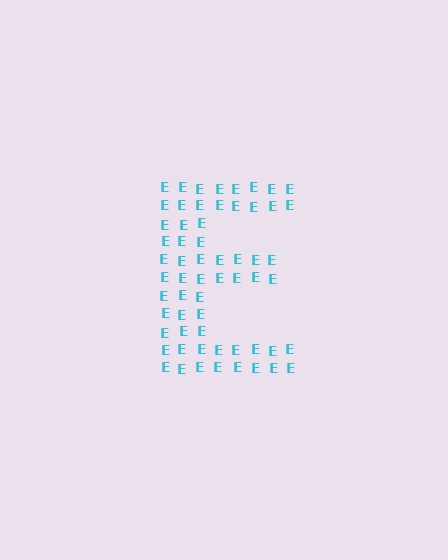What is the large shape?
The large shape is the letter E.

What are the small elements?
The small elements are letter E's.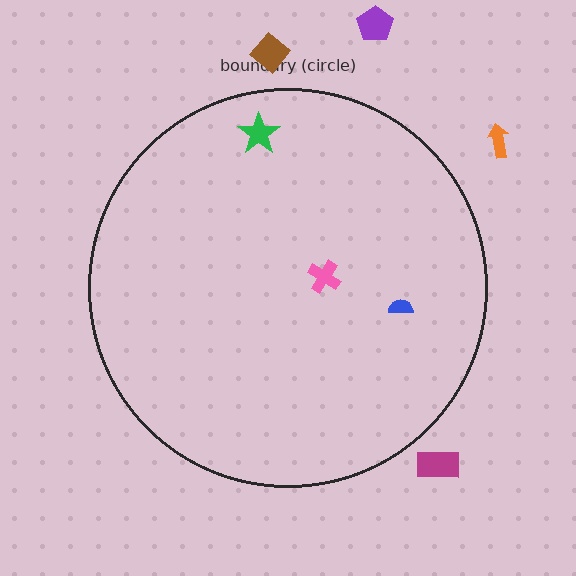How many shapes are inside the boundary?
3 inside, 4 outside.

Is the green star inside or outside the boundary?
Inside.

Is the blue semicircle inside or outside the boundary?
Inside.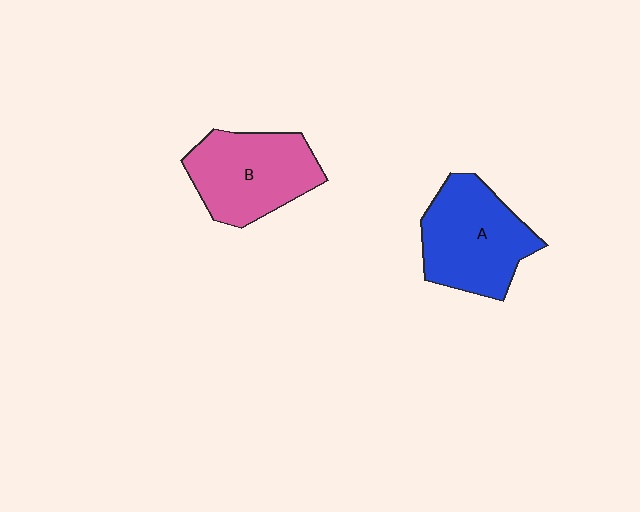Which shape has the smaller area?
Shape B (pink).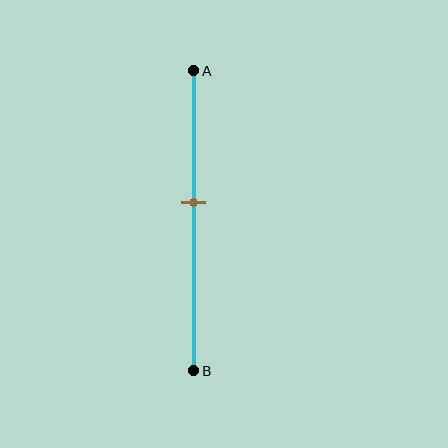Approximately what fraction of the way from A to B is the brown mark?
The brown mark is approximately 45% of the way from A to B.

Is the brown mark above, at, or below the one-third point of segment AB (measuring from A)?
The brown mark is below the one-third point of segment AB.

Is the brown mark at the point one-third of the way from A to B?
No, the mark is at about 45% from A, not at the 33% one-third point.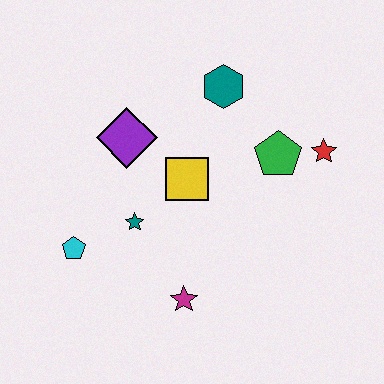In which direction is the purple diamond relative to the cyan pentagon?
The purple diamond is above the cyan pentagon.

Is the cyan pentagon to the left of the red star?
Yes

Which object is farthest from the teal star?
The red star is farthest from the teal star.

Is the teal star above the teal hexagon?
No